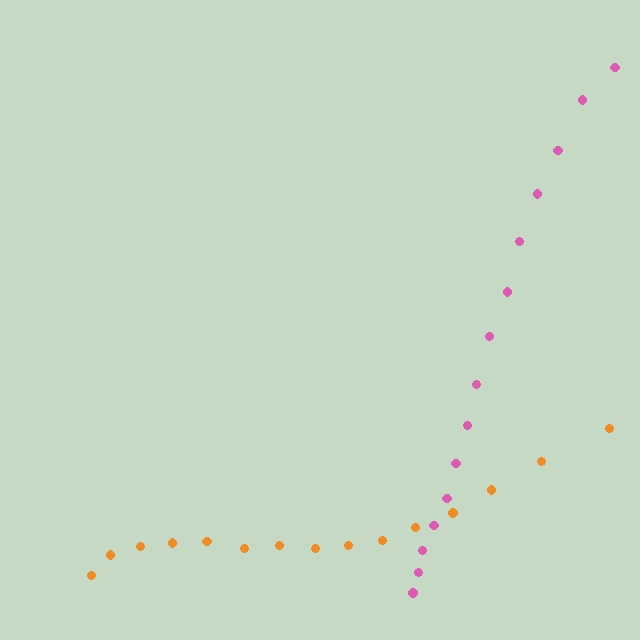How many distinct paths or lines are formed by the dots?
There are 2 distinct paths.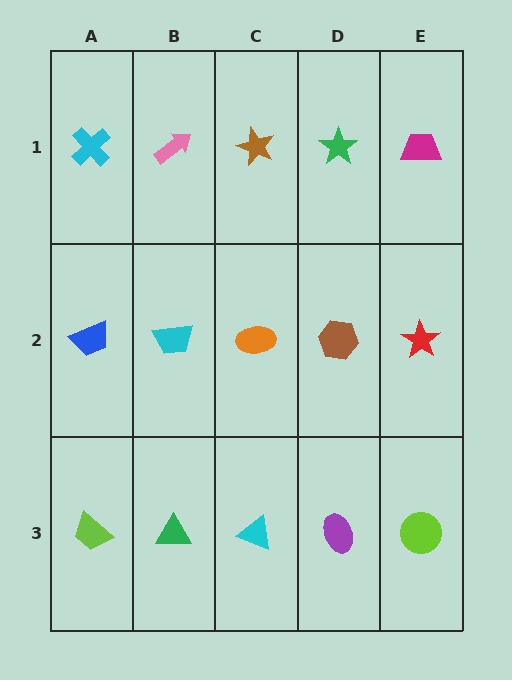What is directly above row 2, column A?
A cyan cross.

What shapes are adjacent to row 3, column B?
A cyan trapezoid (row 2, column B), a lime trapezoid (row 3, column A), a cyan triangle (row 3, column C).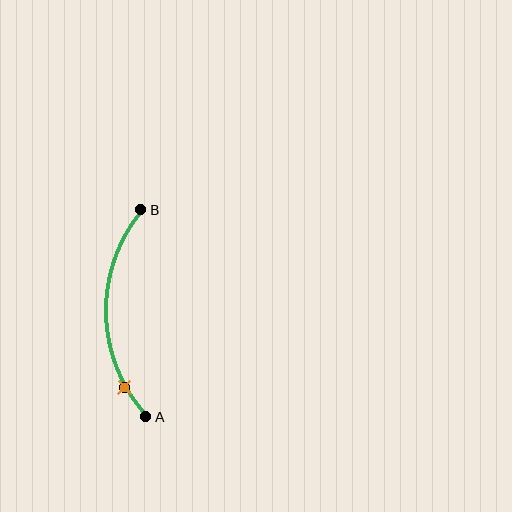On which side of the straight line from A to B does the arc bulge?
The arc bulges to the left of the straight line connecting A and B.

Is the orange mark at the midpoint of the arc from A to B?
No. The orange mark lies on the arc but is closer to endpoint A. The arc midpoint would be at the point on the curve equidistant along the arc from both A and B.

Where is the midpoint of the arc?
The arc midpoint is the point on the curve farthest from the straight line joining A and B. It sits to the left of that line.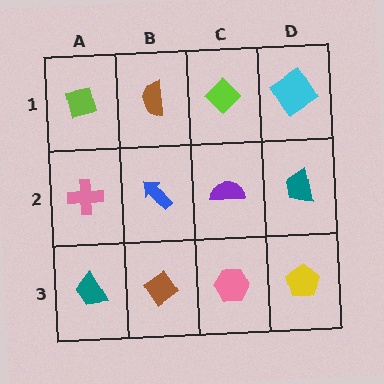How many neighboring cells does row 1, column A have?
2.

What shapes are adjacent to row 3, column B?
A blue arrow (row 2, column B), a teal trapezoid (row 3, column A), a pink hexagon (row 3, column C).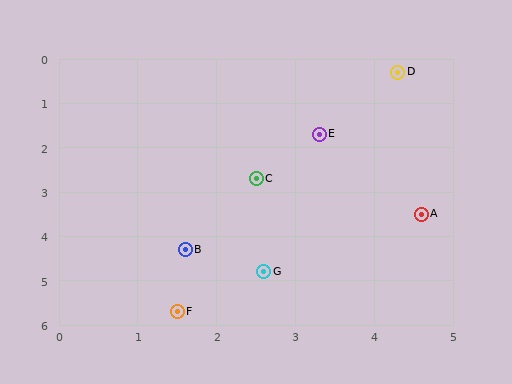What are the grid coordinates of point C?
Point C is at approximately (2.5, 2.7).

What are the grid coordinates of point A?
Point A is at approximately (4.6, 3.5).